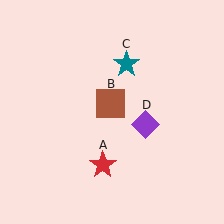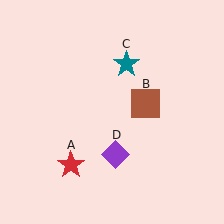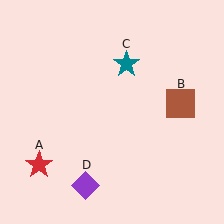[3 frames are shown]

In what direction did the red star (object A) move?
The red star (object A) moved left.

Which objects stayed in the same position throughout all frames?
Teal star (object C) remained stationary.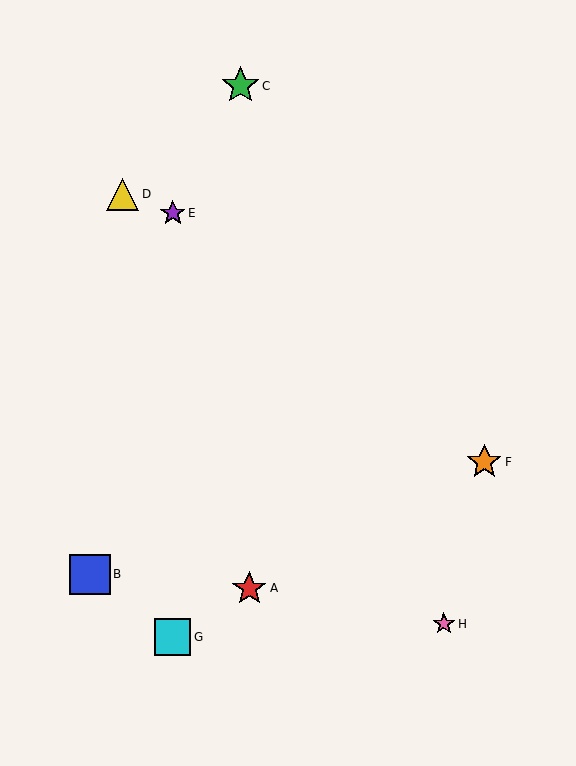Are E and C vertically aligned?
No, E is at x≈173 and C is at x≈240.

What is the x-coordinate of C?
Object C is at x≈240.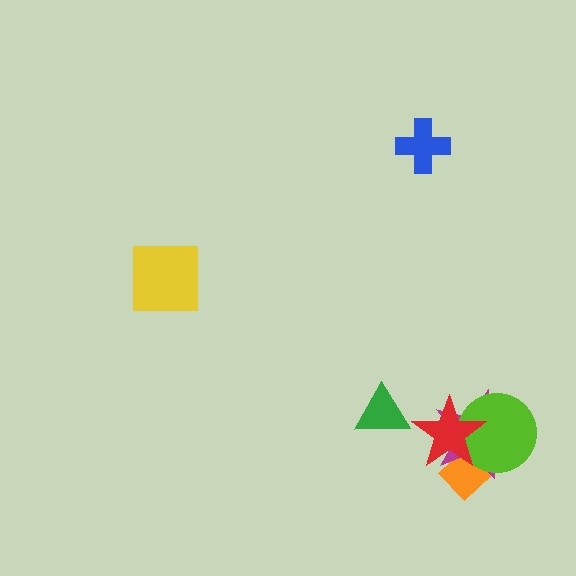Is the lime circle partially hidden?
Yes, it is partially covered by another shape.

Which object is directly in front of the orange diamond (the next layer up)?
The magenta star is directly in front of the orange diamond.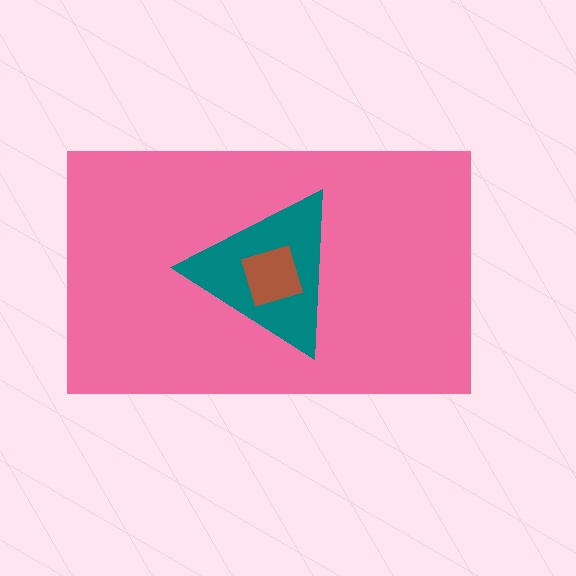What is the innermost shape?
The brown square.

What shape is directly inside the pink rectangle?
The teal triangle.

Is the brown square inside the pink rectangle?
Yes.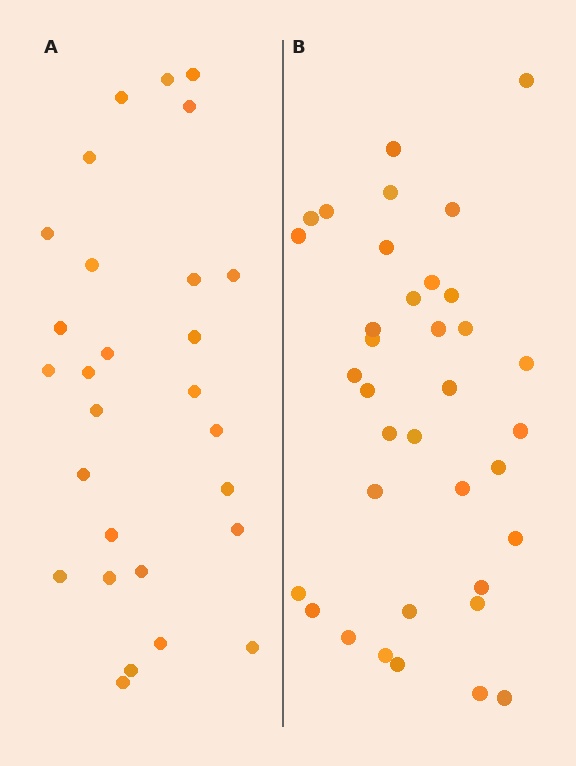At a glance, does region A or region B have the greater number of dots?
Region B (the right region) has more dots.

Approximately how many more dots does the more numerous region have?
Region B has roughly 8 or so more dots than region A.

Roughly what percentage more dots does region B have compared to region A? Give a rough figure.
About 30% more.